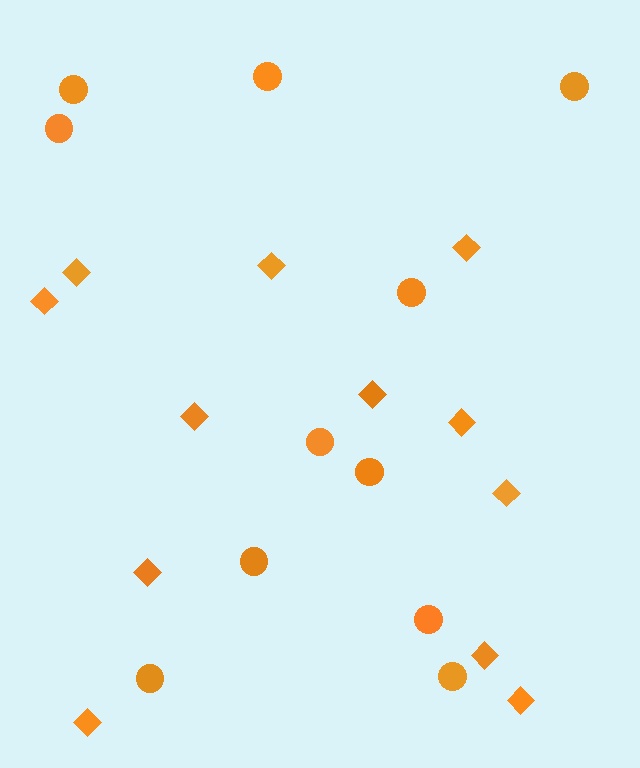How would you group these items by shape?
There are 2 groups: one group of circles (11) and one group of diamonds (12).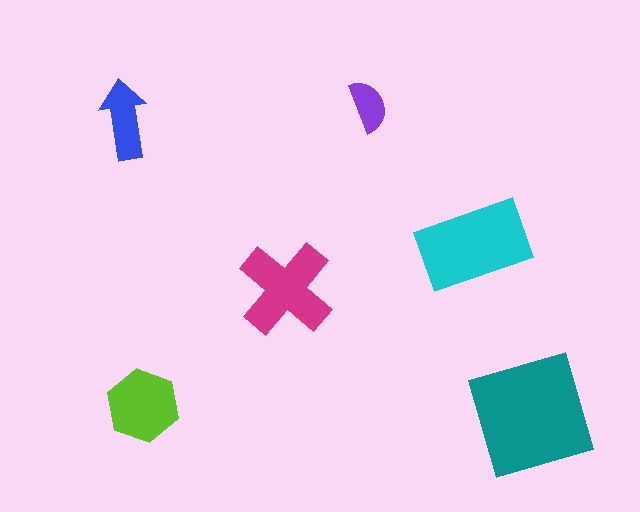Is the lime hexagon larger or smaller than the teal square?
Smaller.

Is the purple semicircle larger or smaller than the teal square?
Smaller.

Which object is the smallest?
The purple semicircle.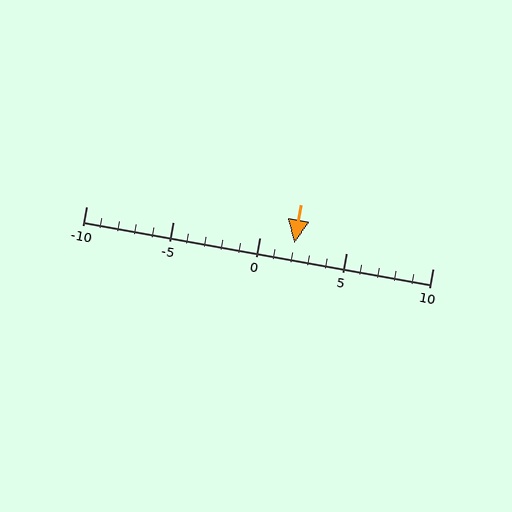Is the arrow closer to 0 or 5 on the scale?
The arrow is closer to 0.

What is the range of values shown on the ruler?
The ruler shows values from -10 to 10.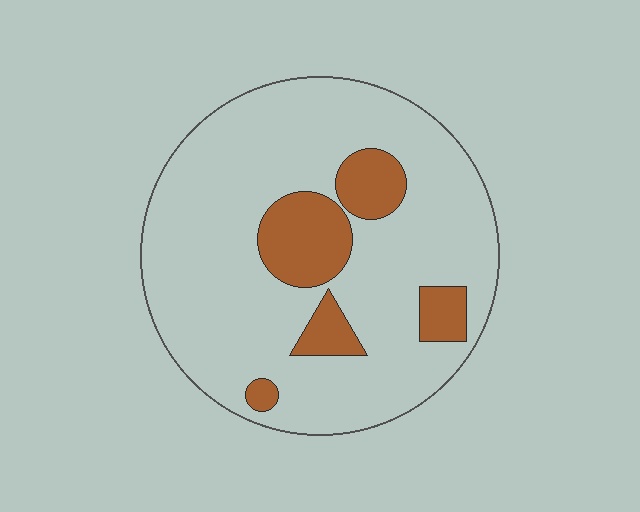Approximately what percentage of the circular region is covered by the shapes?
Approximately 15%.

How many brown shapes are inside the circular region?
5.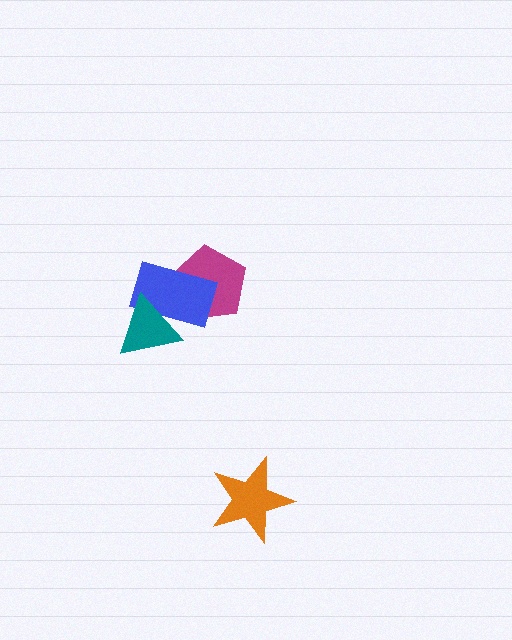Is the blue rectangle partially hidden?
Yes, it is partially covered by another shape.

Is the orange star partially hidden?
No, no other shape covers it.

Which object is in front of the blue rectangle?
The teal triangle is in front of the blue rectangle.